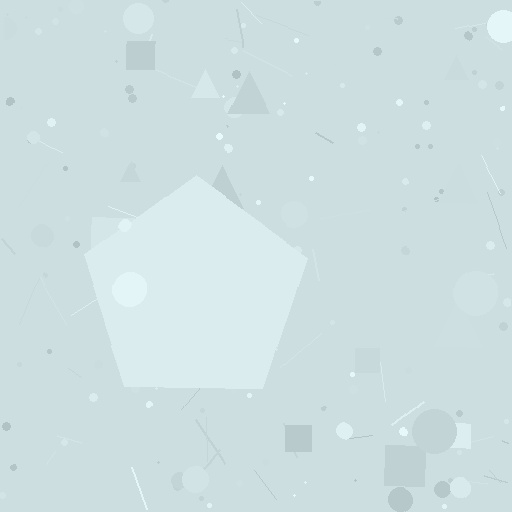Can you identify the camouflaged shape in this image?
The camouflaged shape is a pentagon.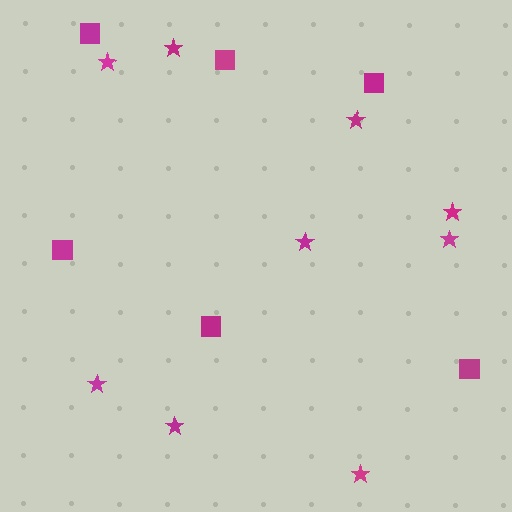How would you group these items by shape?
There are 2 groups: one group of squares (6) and one group of stars (9).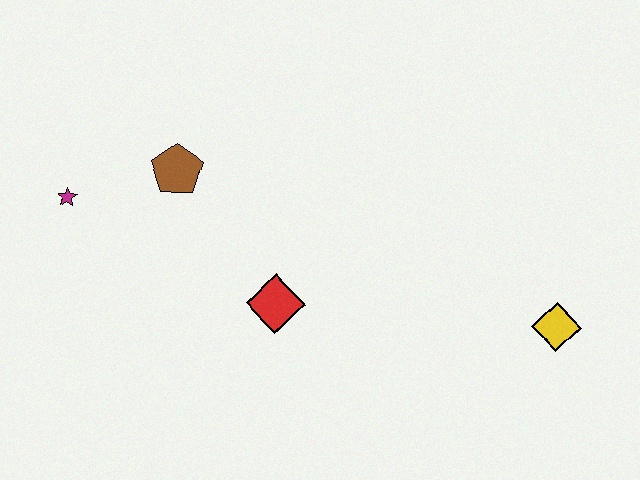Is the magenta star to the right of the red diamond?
No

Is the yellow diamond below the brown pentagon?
Yes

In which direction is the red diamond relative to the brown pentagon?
The red diamond is below the brown pentagon.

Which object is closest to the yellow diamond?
The red diamond is closest to the yellow diamond.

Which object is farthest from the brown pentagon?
The yellow diamond is farthest from the brown pentagon.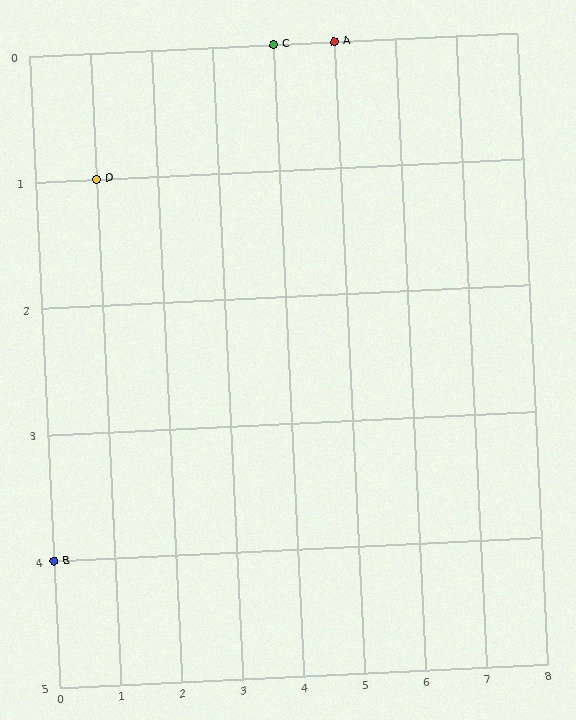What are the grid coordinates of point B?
Point B is at grid coordinates (0, 4).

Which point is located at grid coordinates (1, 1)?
Point D is at (1, 1).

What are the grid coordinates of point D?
Point D is at grid coordinates (1, 1).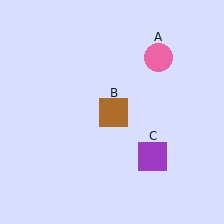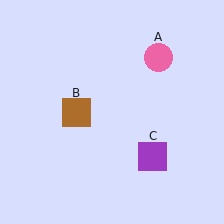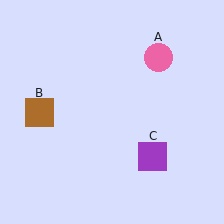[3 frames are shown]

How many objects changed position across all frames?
1 object changed position: brown square (object B).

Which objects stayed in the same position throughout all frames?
Pink circle (object A) and purple square (object C) remained stationary.